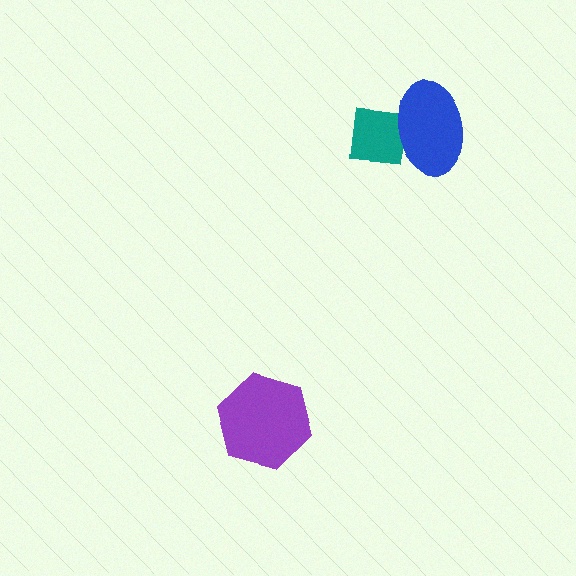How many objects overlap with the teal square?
1 object overlaps with the teal square.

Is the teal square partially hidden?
Yes, it is partially covered by another shape.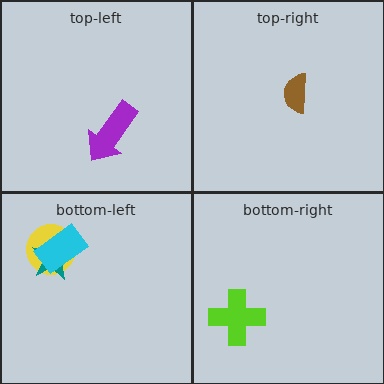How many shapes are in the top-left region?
1.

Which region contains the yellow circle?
The bottom-left region.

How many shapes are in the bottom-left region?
3.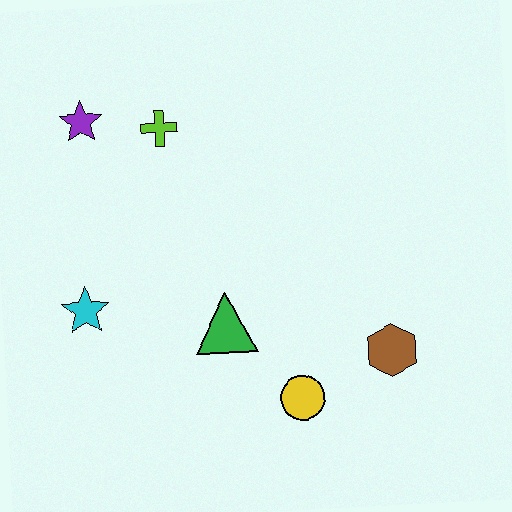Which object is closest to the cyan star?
The green triangle is closest to the cyan star.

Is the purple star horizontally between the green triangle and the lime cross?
No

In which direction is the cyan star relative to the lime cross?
The cyan star is below the lime cross.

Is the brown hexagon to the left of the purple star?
No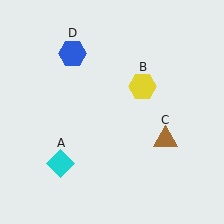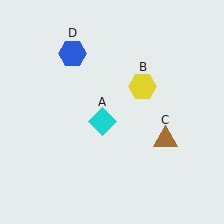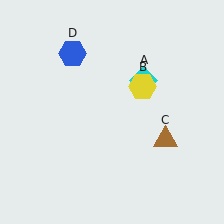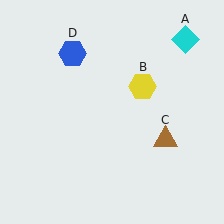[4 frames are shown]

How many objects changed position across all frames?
1 object changed position: cyan diamond (object A).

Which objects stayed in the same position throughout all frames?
Yellow hexagon (object B) and brown triangle (object C) and blue hexagon (object D) remained stationary.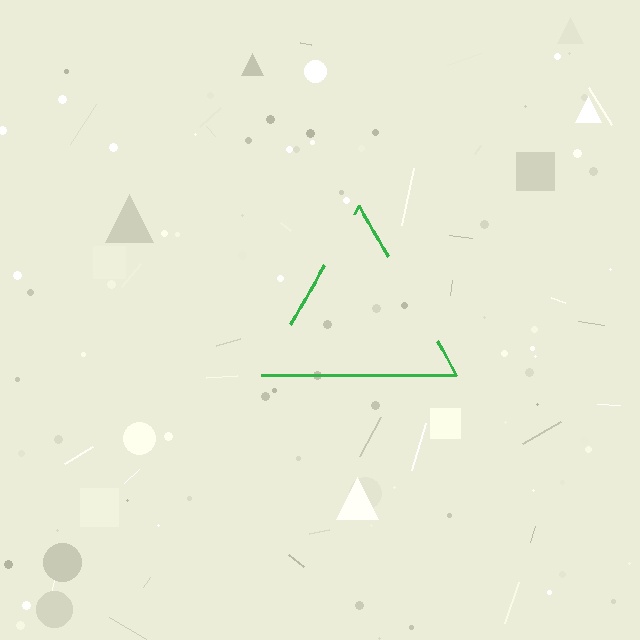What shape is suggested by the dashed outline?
The dashed outline suggests a triangle.